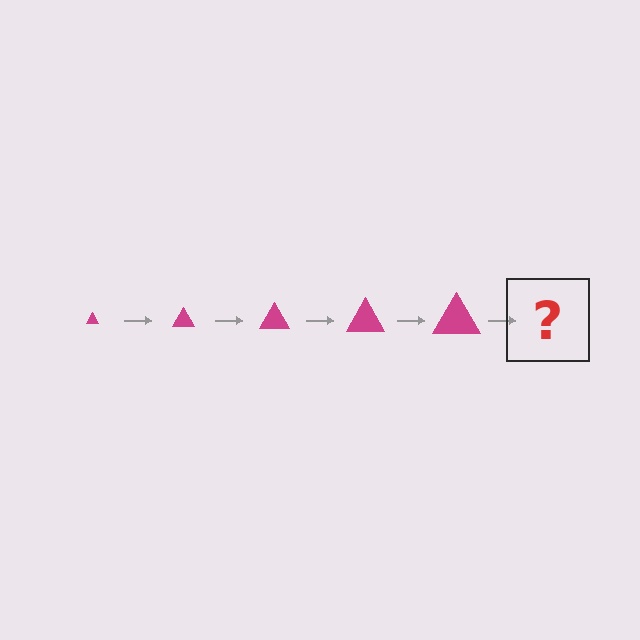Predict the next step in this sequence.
The next step is a magenta triangle, larger than the previous one.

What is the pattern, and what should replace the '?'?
The pattern is that the triangle gets progressively larger each step. The '?' should be a magenta triangle, larger than the previous one.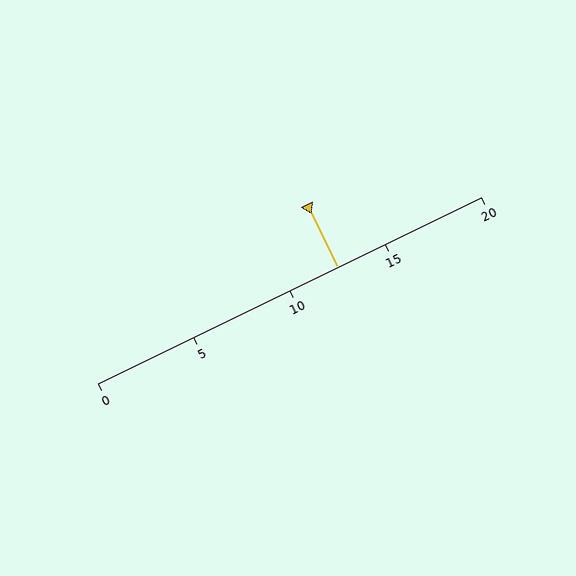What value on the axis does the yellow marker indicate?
The marker indicates approximately 12.5.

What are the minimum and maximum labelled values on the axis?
The axis runs from 0 to 20.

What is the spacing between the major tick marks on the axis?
The major ticks are spaced 5 apart.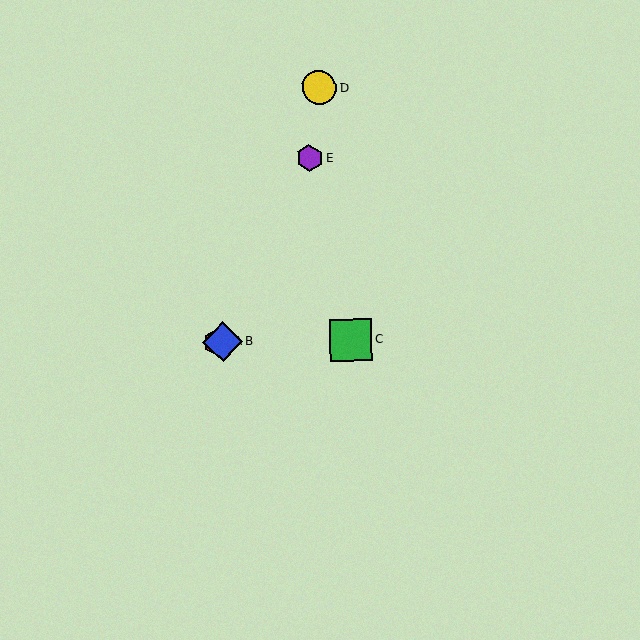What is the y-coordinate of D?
Object D is at y≈88.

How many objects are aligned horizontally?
3 objects (A, B, C) are aligned horizontally.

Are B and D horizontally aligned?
No, B is at y≈342 and D is at y≈88.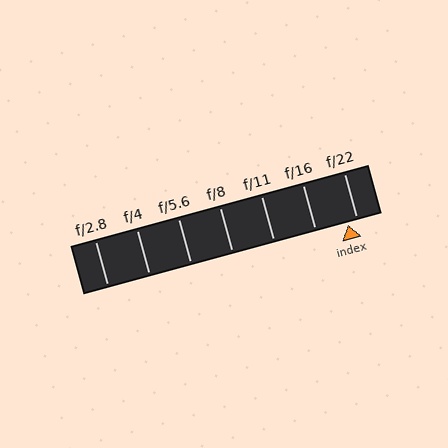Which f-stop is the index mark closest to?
The index mark is closest to f/22.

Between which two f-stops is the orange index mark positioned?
The index mark is between f/16 and f/22.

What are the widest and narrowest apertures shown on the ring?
The widest aperture shown is f/2.8 and the narrowest is f/22.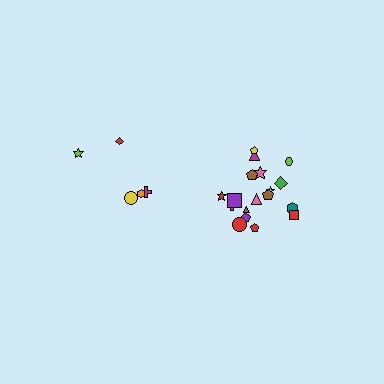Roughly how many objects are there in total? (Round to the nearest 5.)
Roughly 25 objects in total.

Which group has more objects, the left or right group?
The right group.